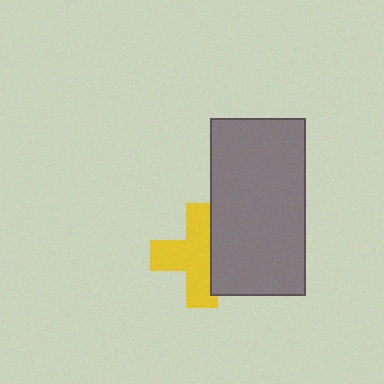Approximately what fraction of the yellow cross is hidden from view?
Roughly 34% of the yellow cross is hidden behind the gray rectangle.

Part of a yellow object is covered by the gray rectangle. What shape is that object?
It is a cross.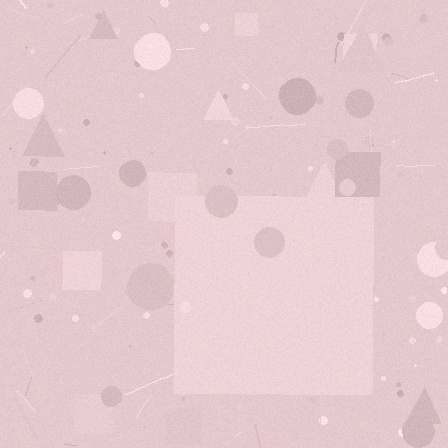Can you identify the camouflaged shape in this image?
The camouflaged shape is a square.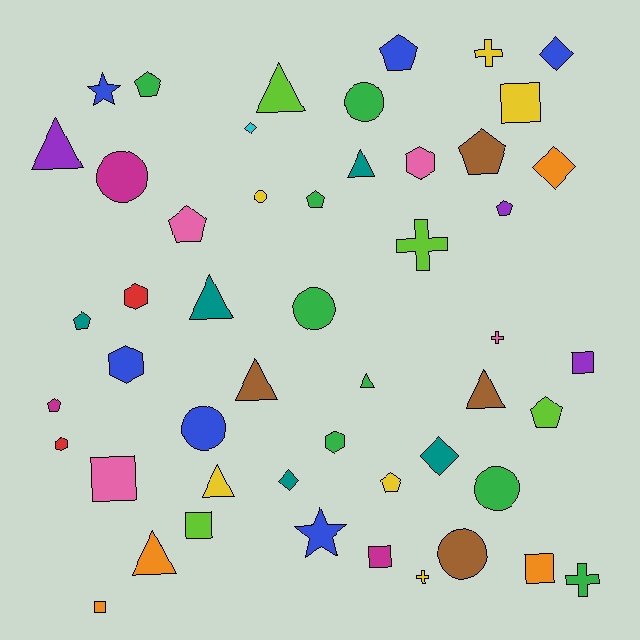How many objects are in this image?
There are 50 objects.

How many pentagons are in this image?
There are 10 pentagons.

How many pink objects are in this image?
There are 4 pink objects.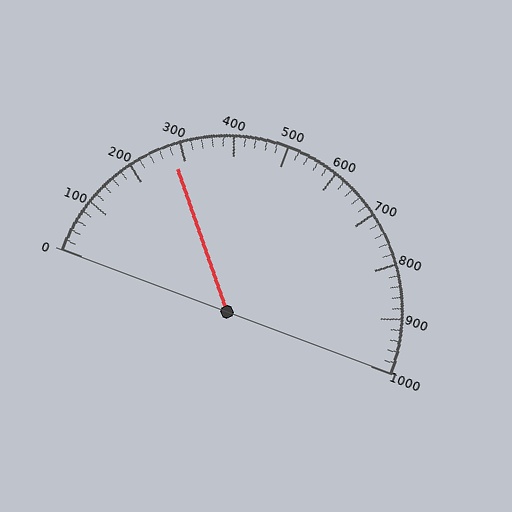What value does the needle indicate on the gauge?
The needle indicates approximately 280.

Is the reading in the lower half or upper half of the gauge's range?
The reading is in the lower half of the range (0 to 1000).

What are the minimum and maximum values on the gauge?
The gauge ranges from 0 to 1000.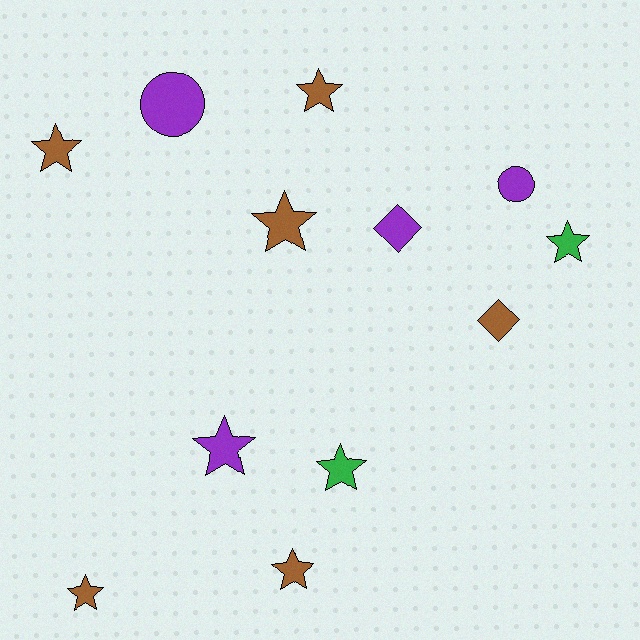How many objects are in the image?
There are 12 objects.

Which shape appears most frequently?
Star, with 8 objects.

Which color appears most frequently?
Brown, with 6 objects.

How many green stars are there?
There are 2 green stars.